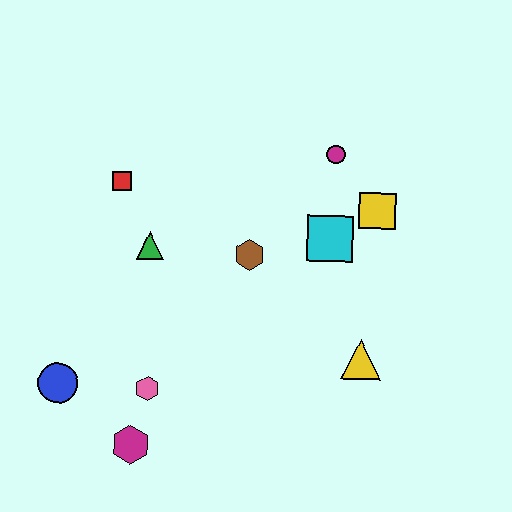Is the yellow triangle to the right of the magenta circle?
Yes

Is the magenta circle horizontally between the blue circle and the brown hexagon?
No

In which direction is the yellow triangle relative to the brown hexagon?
The yellow triangle is to the right of the brown hexagon.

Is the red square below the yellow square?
No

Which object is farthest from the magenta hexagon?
The magenta circle is farthest from the magenta hexagon.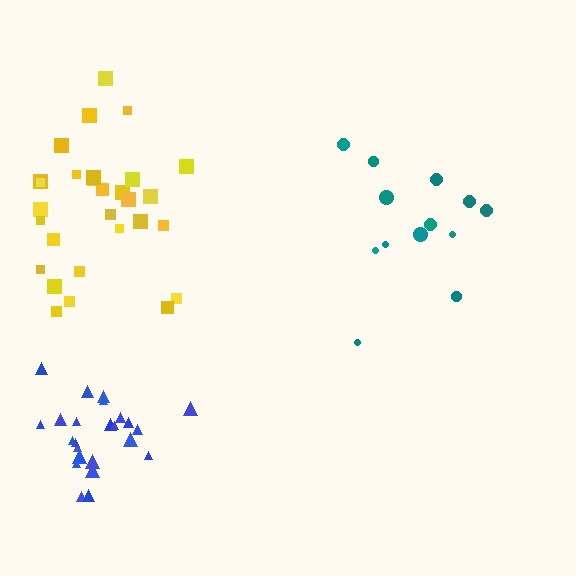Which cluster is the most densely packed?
Blue.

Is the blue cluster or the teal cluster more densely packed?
Blue.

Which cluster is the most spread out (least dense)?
Yellow.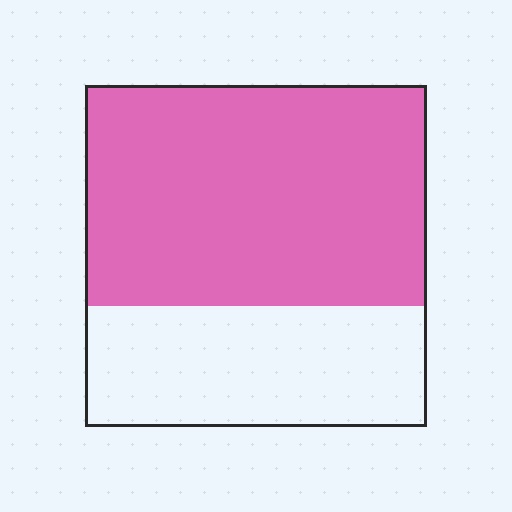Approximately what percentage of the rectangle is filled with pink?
Approximately 65%.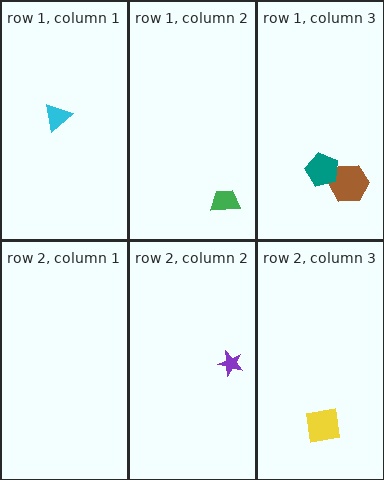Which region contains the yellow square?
The row 2, column 3 region.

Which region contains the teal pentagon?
The row 1, column 3 region.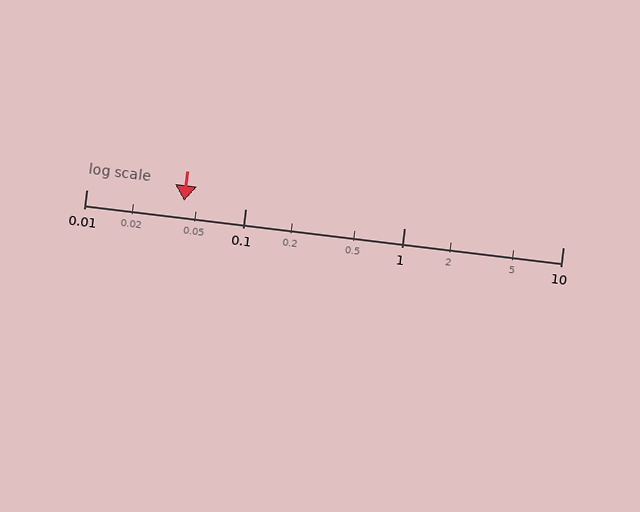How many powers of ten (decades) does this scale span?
The scale spans 3 decades, from 0.01 to 10.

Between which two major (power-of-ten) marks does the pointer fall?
The pointer is between 0.01 and 0.1.